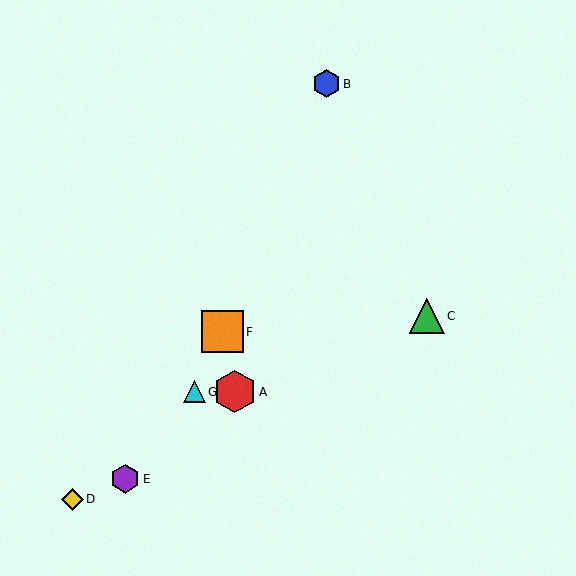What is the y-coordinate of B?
Object B is at y≈84.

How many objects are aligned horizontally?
2 objects (A, G) are aligned horizontally.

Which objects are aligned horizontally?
Objects A, G are aligned horizontally.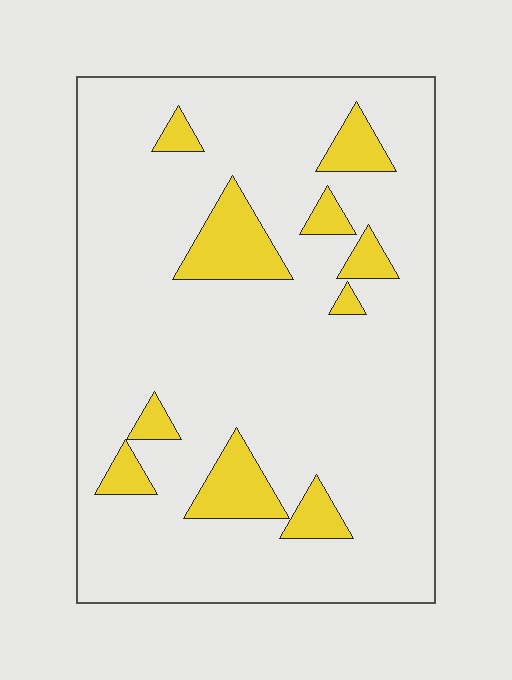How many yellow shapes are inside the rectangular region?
10.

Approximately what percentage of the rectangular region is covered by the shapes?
Approximately 15%.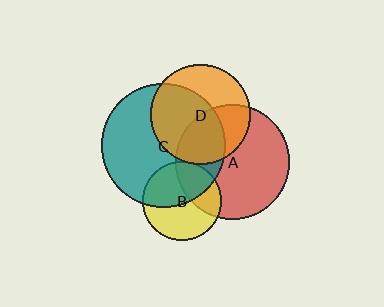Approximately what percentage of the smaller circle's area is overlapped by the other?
Approximately 5%.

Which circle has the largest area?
Circle C (teal).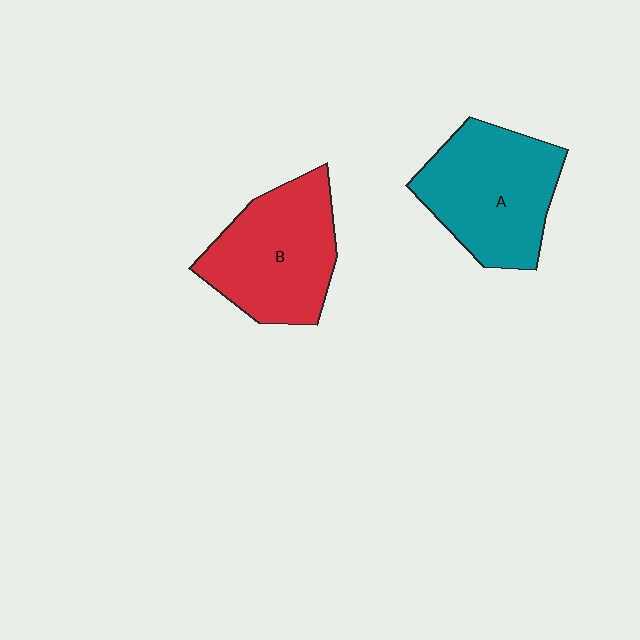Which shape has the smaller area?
Shape B (red).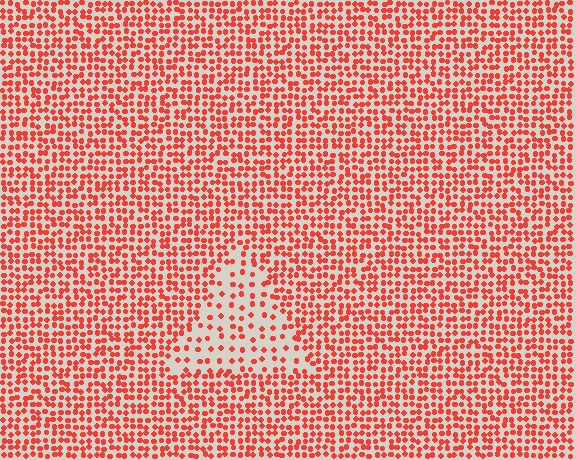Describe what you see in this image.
The image contains small red elements arranged at two different densities. A triangle-shaped region is visible where the elements are less densely packed than the surrounding area.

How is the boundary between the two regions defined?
The boundary is defined by a change in element density (approximately 2.2x ratio). All elements are the same color, size, and shape.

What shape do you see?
I see a triangle.